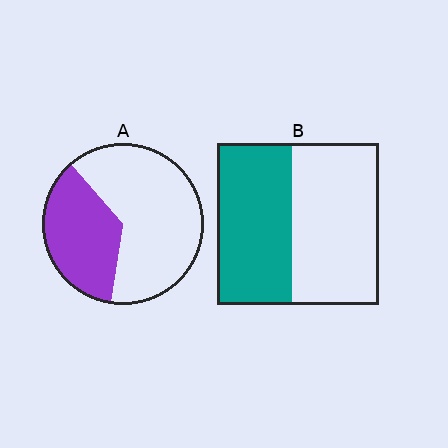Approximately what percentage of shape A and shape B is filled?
A is approximately 35% and B is approximately 45%.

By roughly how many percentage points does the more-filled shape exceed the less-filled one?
By roughly 10 percentage points (B over A).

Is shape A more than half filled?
No.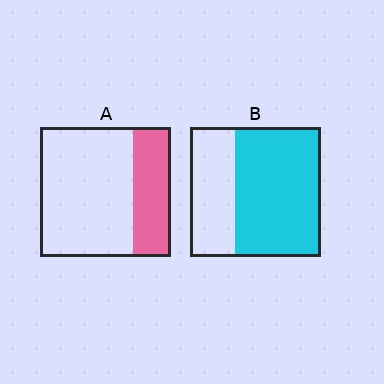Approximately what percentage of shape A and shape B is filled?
A is approximately 30% and B is approximately 65%.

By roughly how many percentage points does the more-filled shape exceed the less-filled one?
By roughly 35 percentage points (B over A).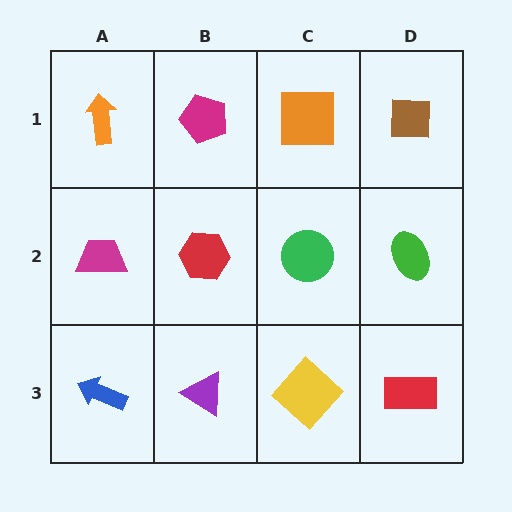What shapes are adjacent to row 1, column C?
A green circle (row 2, column C), a magenta pentagon (row 1, column B), a brown square (row 1, column D).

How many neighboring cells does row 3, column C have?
3.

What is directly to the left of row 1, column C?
A magenta pentagon.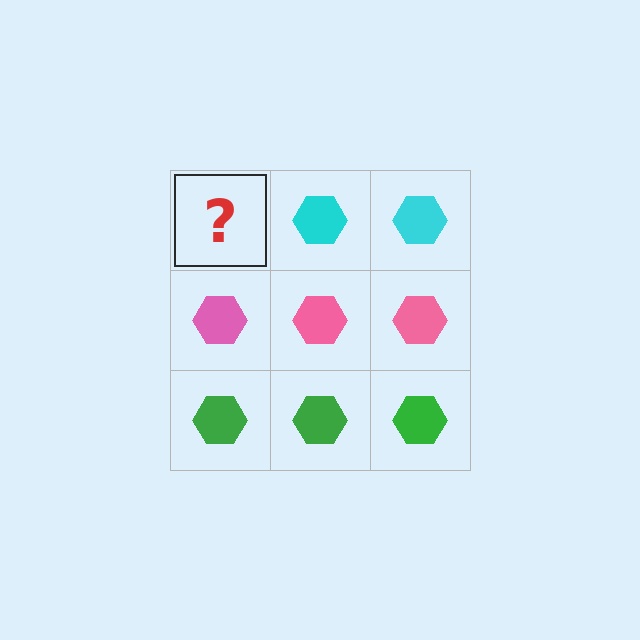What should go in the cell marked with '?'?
The missing cell should contain a cyan hexagon.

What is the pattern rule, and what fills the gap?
The rule is that each row has a consistent color. The gap should be filled with a cyan hexagon.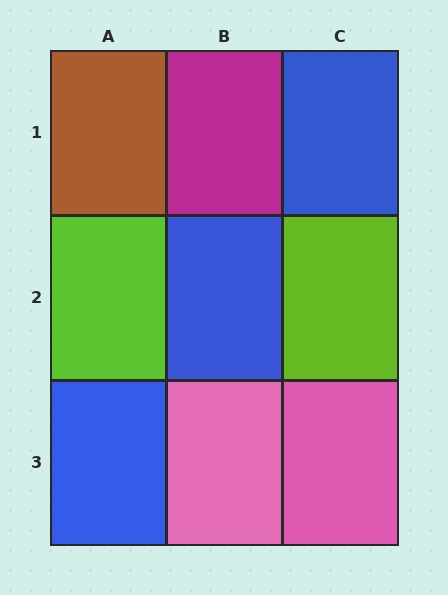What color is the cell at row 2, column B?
Blue.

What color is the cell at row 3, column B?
Pink.